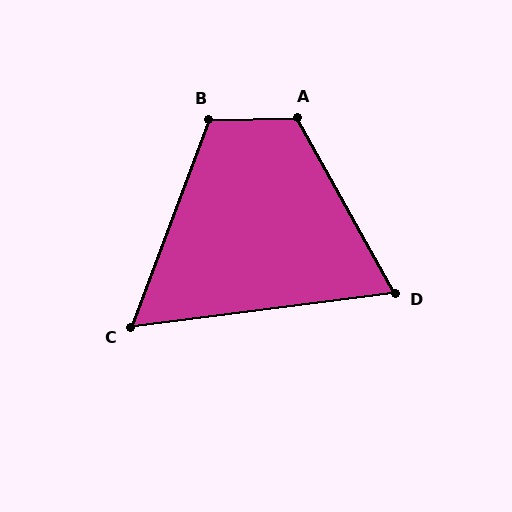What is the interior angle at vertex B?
Approximately 112 degrees (obtuse).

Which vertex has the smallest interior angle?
C, at approximately 62 degrees.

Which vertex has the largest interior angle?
A, at approximately 118 degrees.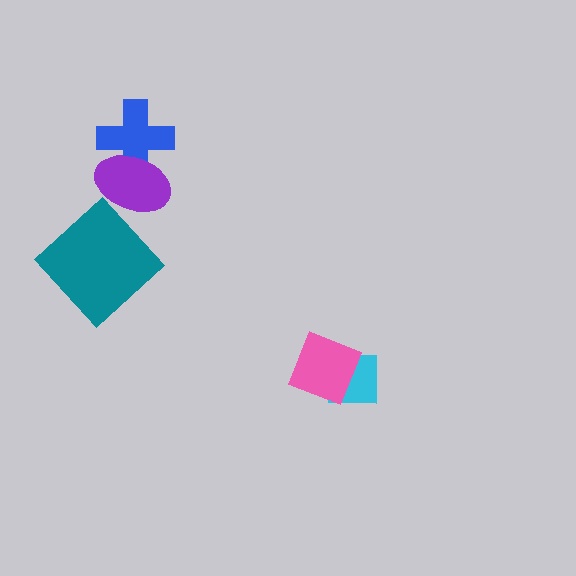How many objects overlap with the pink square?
1 object overlaps with the pink square.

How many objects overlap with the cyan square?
1 object overlaps with the cyan square.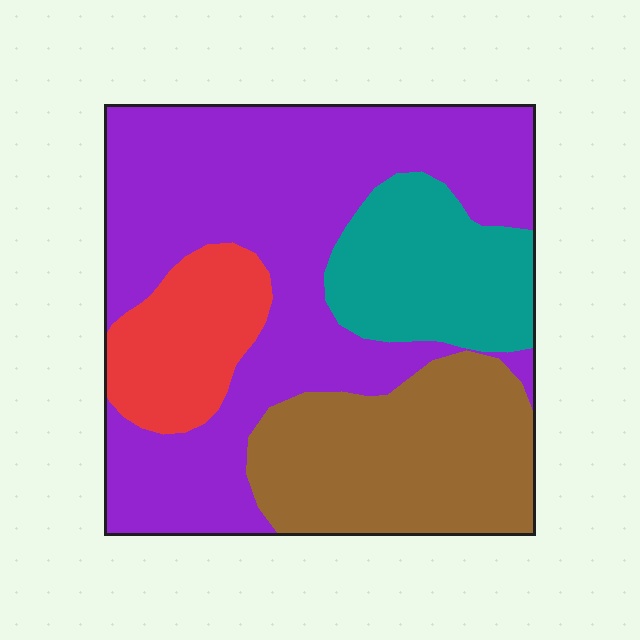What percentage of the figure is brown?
Brown takes up less than a quarter of the figure.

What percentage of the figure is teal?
Teal covers about 15% of the figure.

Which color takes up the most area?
Purple, at roughly 50%.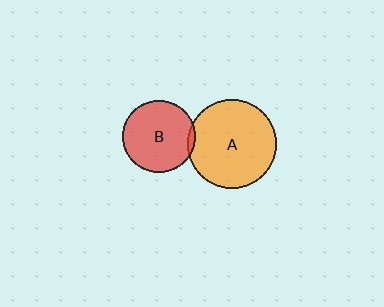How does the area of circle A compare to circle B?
Approximately 1.5 times.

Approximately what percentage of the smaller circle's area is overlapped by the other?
Approximately 5%.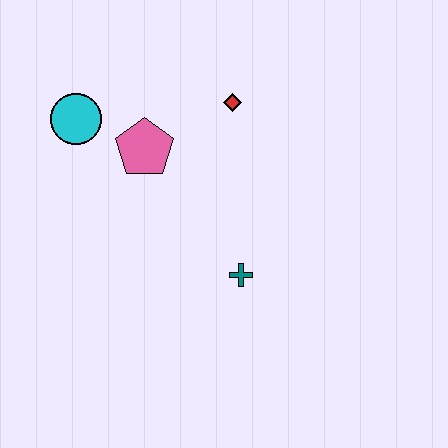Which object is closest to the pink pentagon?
The cyan circle is closest to the pink pentagon.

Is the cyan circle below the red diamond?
Yes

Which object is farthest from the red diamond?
The teal cross is farthest from the red diamond.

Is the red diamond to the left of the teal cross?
Yes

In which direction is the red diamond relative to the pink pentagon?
The red diamond is to the right of the pink pentagon.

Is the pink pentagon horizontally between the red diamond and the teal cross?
No